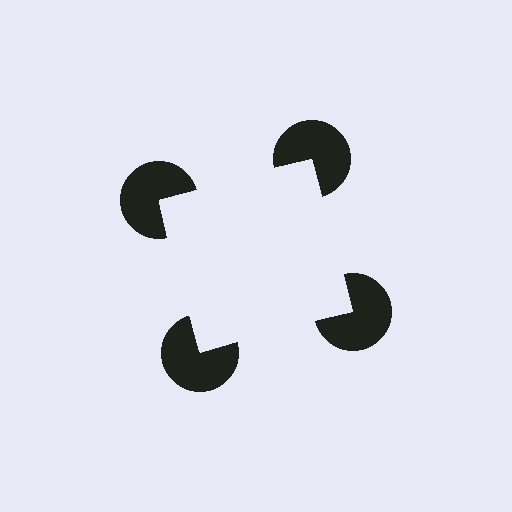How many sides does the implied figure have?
4 sides.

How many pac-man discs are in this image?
There are 4 — one at each vertex of the illusory square.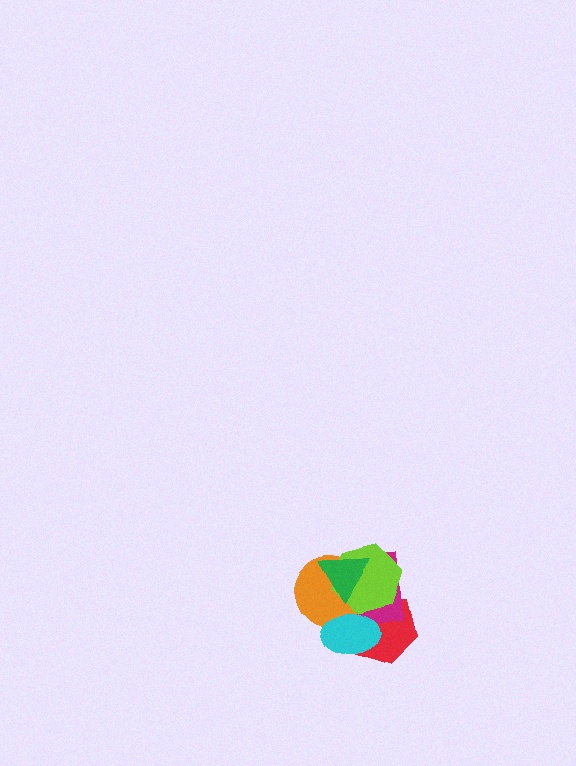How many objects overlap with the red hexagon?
4 objects overlap with the red hexagon.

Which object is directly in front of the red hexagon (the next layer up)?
The magenta square is directly in front of the red hexagon.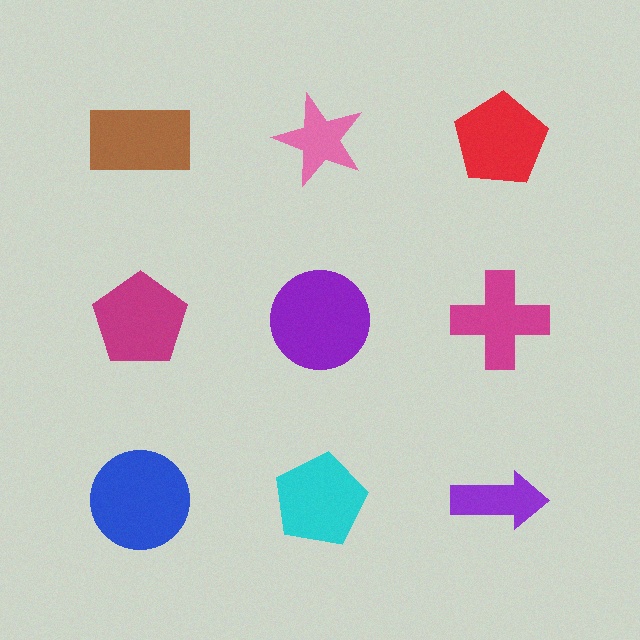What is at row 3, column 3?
A purple arrow.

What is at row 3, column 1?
A blue circle.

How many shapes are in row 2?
3 shapes.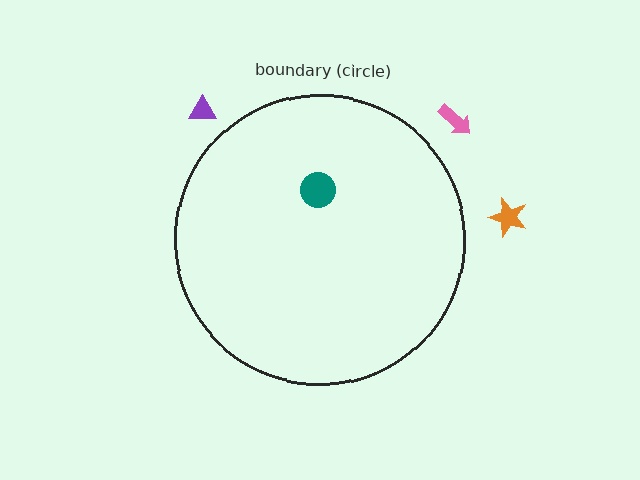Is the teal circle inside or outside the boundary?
Inside.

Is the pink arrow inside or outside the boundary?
Outside.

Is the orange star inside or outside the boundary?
Outside.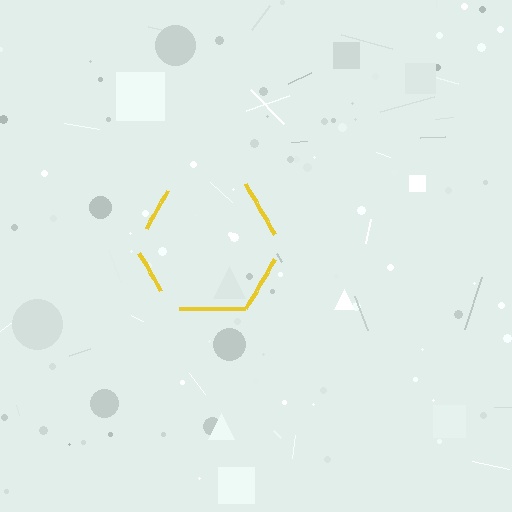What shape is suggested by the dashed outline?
The dashed outline suggests a hexagon.